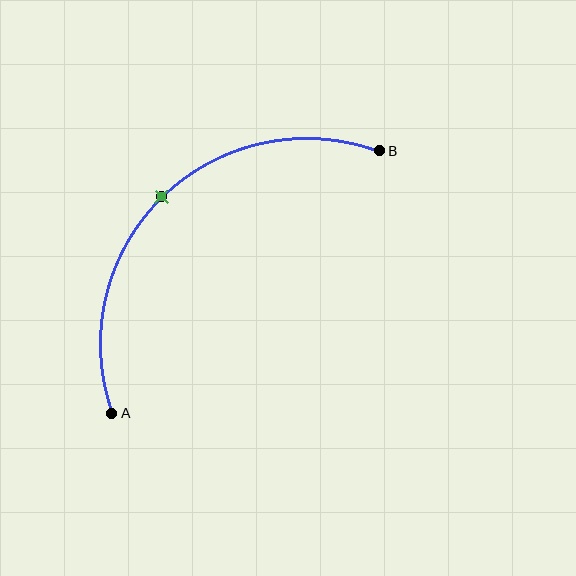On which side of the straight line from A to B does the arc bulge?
The arc bulges above and to the left of the straight line connecting A and B.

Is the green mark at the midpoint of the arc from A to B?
Yes. The green mark lies on the arc at equal arc-length from both A and B — it is the arc midpoint.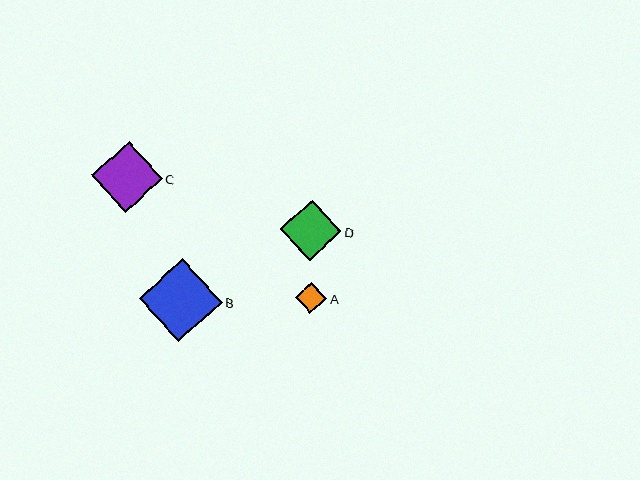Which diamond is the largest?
Diamond B is the largest with a size of approximately 83 pixels.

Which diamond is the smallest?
Diamond A is the smallest with a size of approximately 31 pixels.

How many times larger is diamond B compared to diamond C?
Diamond B is approximately 1.2 times the size of diamond C.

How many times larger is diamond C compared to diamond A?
Diamond C is approximately 2.2 times the size of diamond A.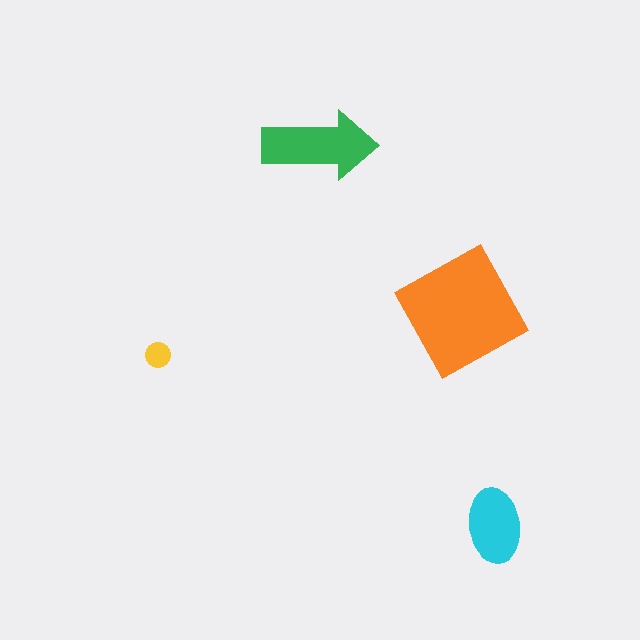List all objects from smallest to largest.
The yellow circle, the cyan ellipse, the green arrow, the orange square.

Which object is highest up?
The green arrow is topmost.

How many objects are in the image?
There are 4 objects in the image.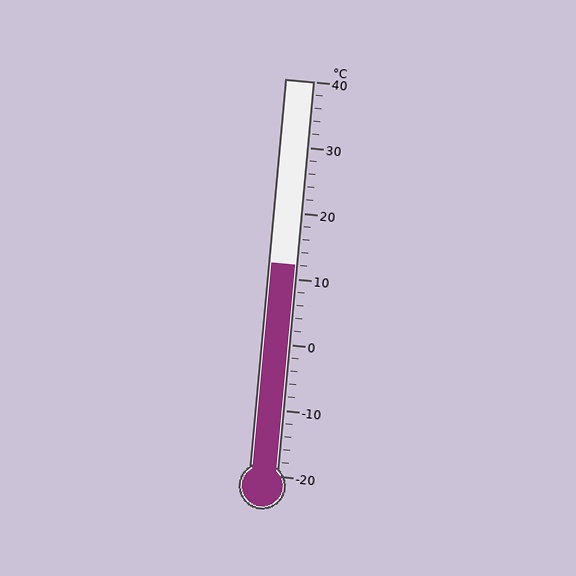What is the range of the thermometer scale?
The thermometer scale ranges from -20°C to 40°C.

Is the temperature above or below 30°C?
The temperature is below 30°C.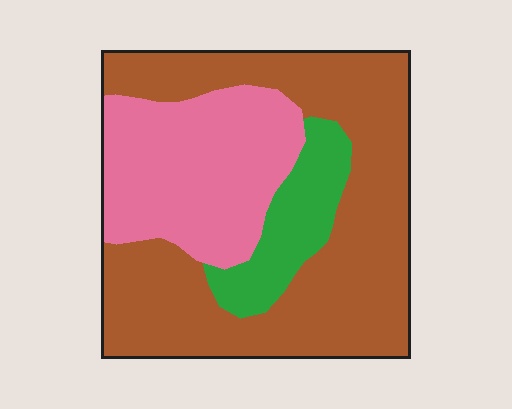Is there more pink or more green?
Pink.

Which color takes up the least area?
Green, at roughly 15%.